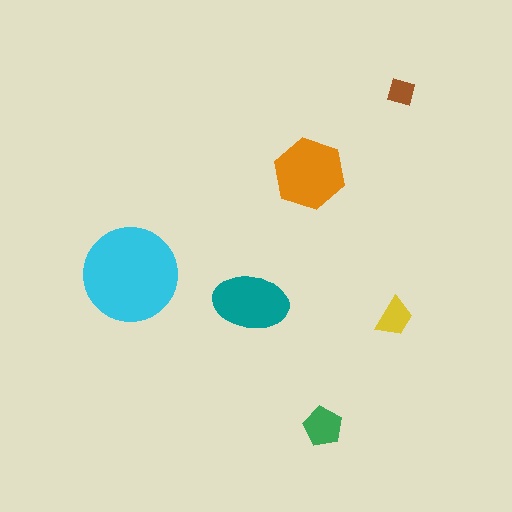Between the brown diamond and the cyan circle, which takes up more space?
The cyan circle.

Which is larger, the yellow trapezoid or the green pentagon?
The green pentagon.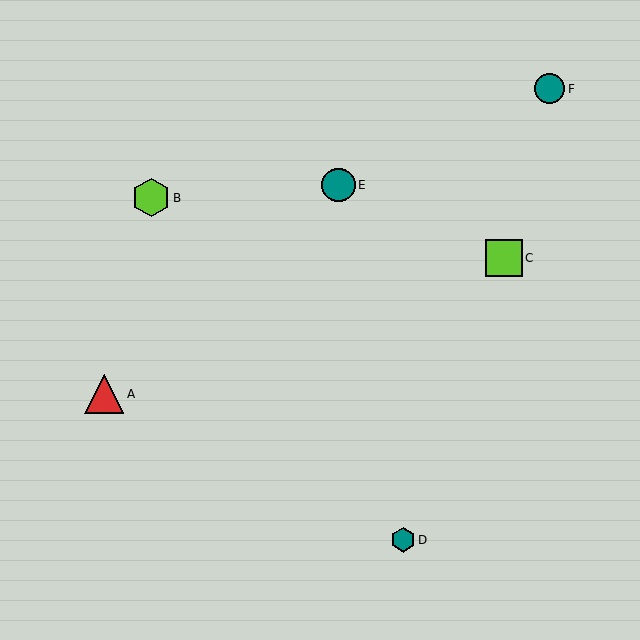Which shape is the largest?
The red triangle (labeled A) is the largest.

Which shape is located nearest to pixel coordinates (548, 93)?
The teal circle (labeled F) at (549, 89) is nearest to that location.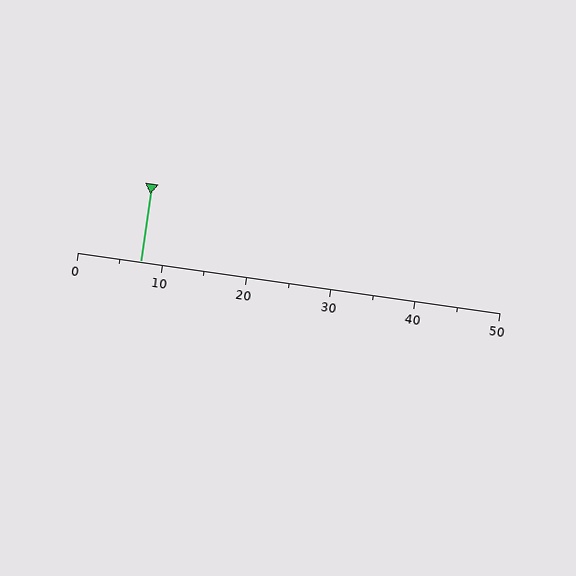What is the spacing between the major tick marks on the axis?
The major ticks are spaced 10 apart.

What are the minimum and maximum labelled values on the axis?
The axis runs from 0 to 50.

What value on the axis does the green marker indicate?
The marker indicates approximately 7.5.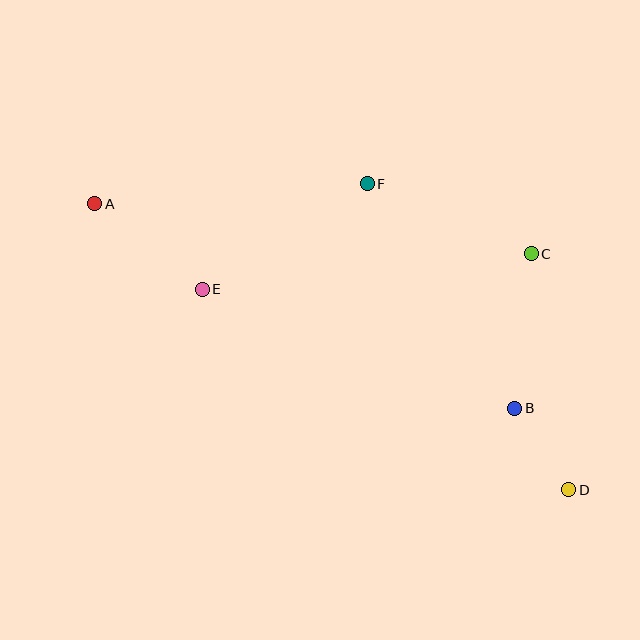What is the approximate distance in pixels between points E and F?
The distance between E and F is approximately 196 pixels.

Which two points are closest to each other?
Points B and D are closest to each other.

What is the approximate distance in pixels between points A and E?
The distance between A and E is approximately 137 pixels.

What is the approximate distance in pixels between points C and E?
The distance between C and E is approximately 331 pixels.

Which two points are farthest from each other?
Points A and D are farthest from each other.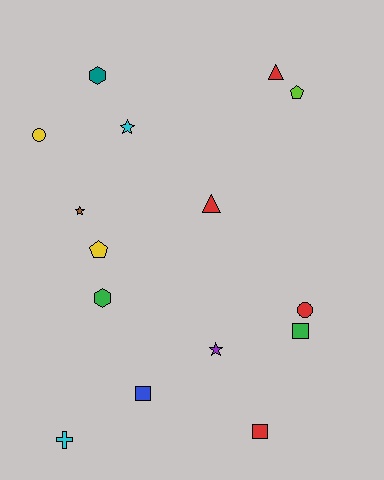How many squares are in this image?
There are 3 squares.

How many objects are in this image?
There are 15 objects.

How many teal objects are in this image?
There is 1 teal object.